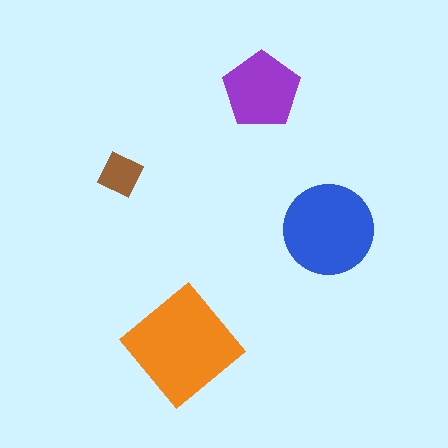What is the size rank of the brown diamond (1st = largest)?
4th.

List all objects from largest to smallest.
The orange diamond, the blue circle, the purple pentagon, the brown diamond.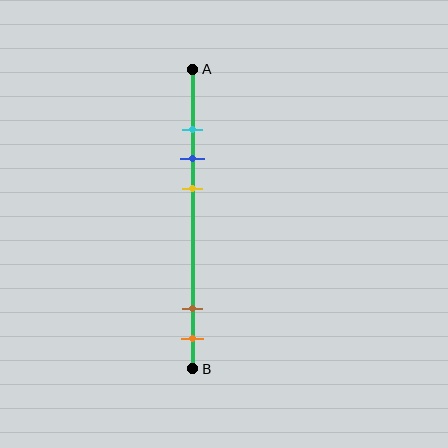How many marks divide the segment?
There are 5 marks dividing the segment.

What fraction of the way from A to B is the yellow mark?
The yellow mark is approximately 40% (0.4) of the way from A to B.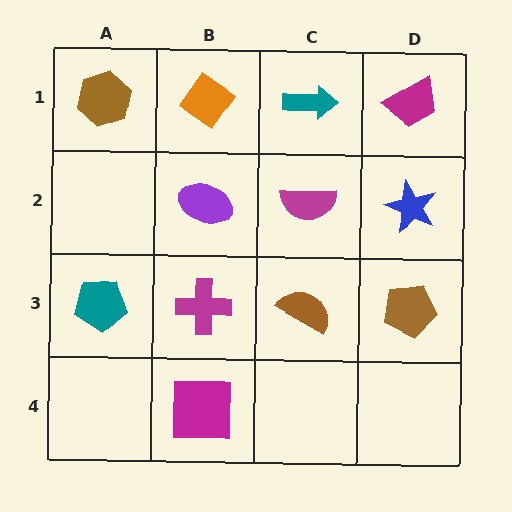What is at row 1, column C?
A teal arrow.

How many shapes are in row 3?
4 shapes.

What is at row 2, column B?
A purple ellipse.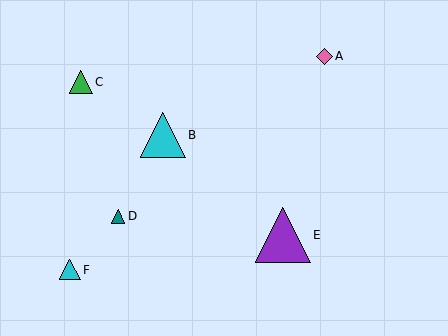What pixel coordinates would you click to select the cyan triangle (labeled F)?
Click at (70, 270) to select the cyan triangle F.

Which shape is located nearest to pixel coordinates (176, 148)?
The cyan triangle (labeled B) at (163, 135) is nearest to that location.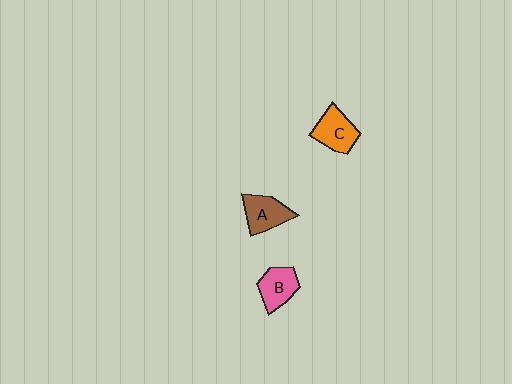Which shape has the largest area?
Shape C (orange).